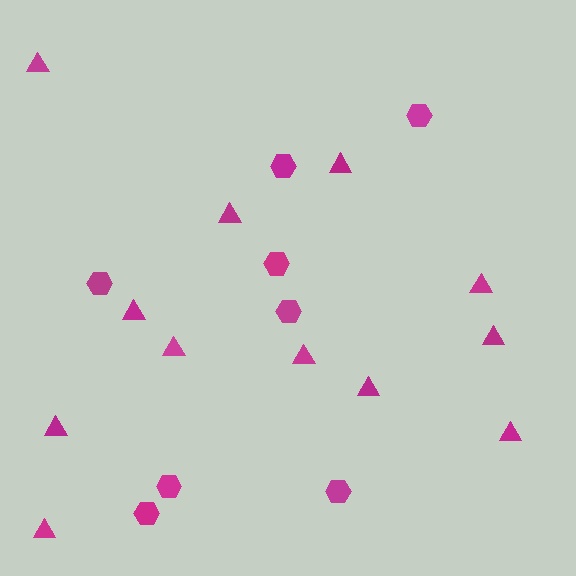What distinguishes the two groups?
There are 2 groups: one group of hexagons (8) and one group of triangles (12).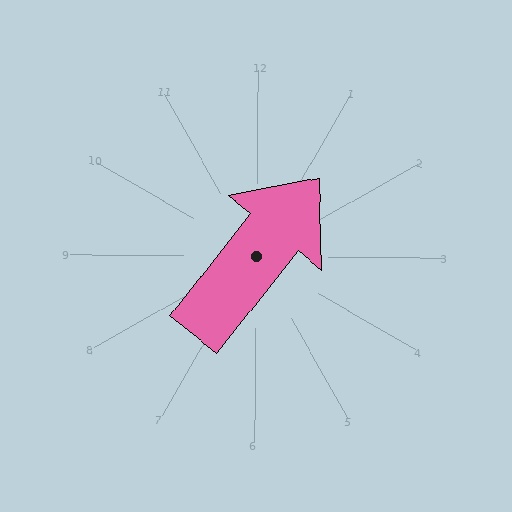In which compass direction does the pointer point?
Northeast.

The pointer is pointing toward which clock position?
Roughly 1 o'clock.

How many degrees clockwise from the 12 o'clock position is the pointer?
Approximately 38 degrees.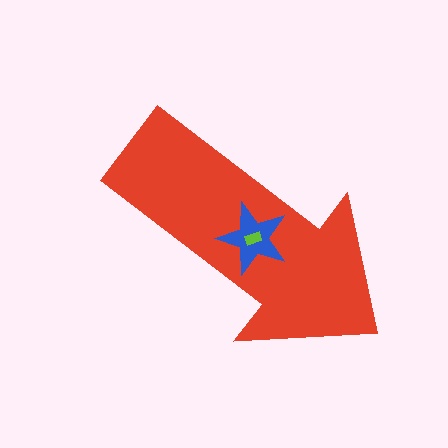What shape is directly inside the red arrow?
The blue star.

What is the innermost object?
The lime rectangle.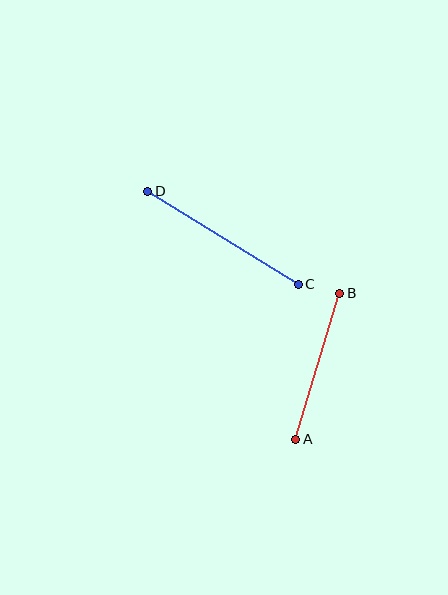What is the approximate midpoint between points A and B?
The midpoint is at approximately (318, 366) pixels.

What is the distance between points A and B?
The distance is approximately 153 pixels.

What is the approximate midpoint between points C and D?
The midpoint is at approximately (223, 238) pixels.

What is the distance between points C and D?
The distance is approximately 177 pixels.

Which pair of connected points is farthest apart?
Points C and D are farthest apart.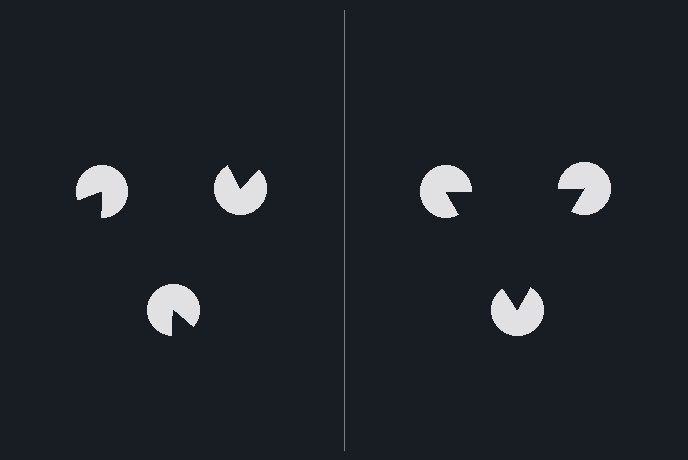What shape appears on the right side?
An illusory triangle.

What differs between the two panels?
The pac-man discs are positioned identically on both sides; only the wedge orientations differ. On the right they align to a triangle; on the left they are misaligned.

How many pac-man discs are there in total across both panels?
6 — 3 on each side.